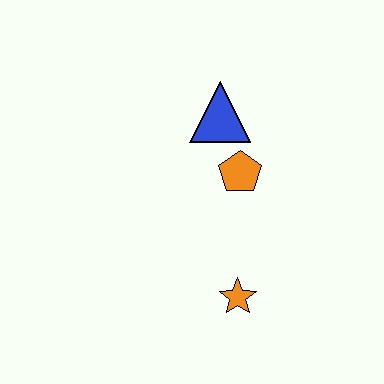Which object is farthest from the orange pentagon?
The orange star is farthest from the orange pentagon.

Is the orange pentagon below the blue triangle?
Yes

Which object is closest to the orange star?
The orange pentagon is closest to the orange star.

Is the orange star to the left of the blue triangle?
No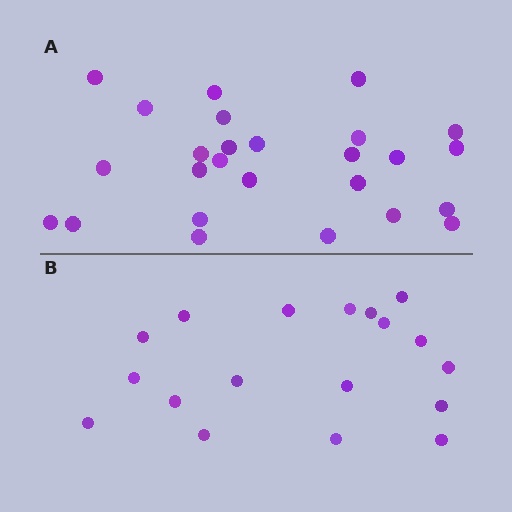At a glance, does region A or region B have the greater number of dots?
Region A (the top region) has more dots.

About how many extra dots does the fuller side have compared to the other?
Region A has roughly 8 or so more dots than region B.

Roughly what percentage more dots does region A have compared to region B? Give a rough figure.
About 45% more.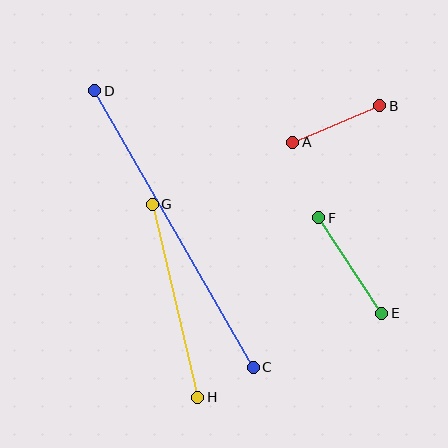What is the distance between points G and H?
The distance is approximately 198 pixels.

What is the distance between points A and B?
The distance is approximately 94 pixels.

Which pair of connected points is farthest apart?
Points C and D are farthest apart.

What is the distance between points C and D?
The distance is approximately 319 pixels.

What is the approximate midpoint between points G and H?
The midpoint is at approximately (175, 301) pixels.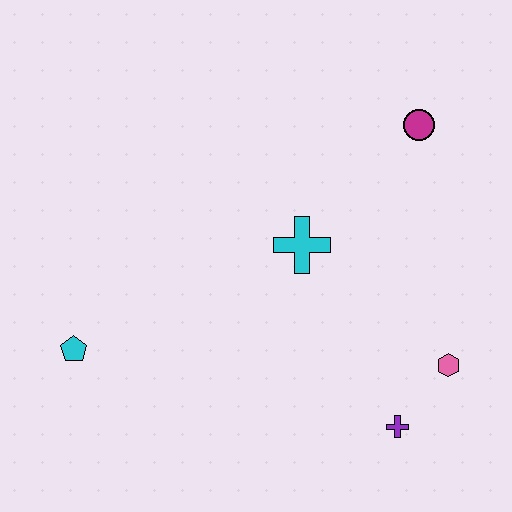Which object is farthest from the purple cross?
The cyan pentagon is farthest from the purple cross.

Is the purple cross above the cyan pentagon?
No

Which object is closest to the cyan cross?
The magenta circle is closest to the cyan cross.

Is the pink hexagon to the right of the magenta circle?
Yes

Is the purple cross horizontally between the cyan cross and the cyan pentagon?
No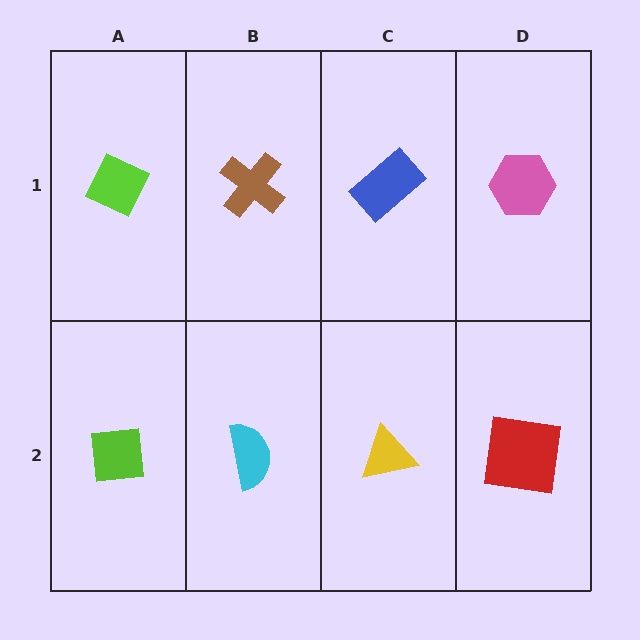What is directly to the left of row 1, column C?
A brown cross.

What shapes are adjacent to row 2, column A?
A lime diamond (row 1, column A), a cyan semicircle (row 2, column B).